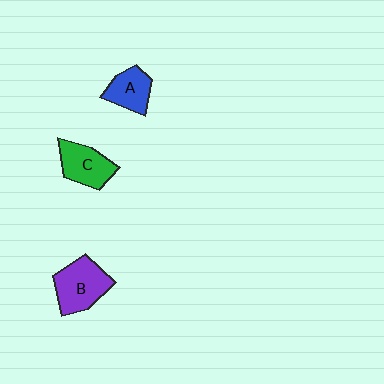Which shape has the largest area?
Shape B (purple).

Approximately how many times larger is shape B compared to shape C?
Approximately 1.2 times.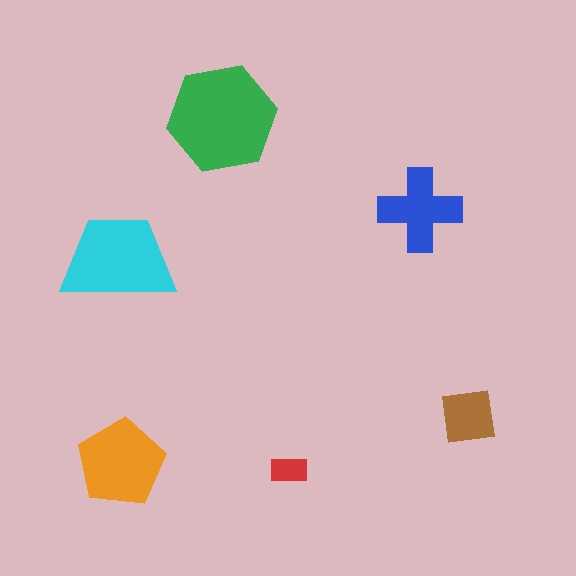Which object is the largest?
The green hexagon.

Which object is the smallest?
The red rectangle.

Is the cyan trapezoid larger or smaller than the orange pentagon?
Larger.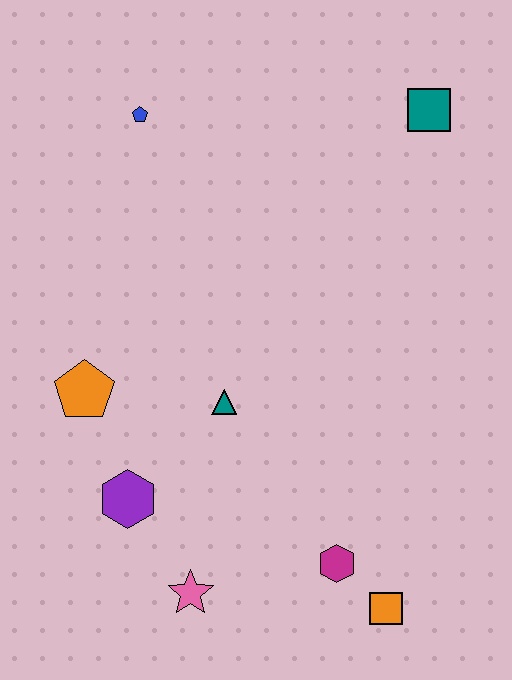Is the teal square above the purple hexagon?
Yes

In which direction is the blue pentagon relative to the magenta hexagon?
The blue pentagon is above the magenta hexagon.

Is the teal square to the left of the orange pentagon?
No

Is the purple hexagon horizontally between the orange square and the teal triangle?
No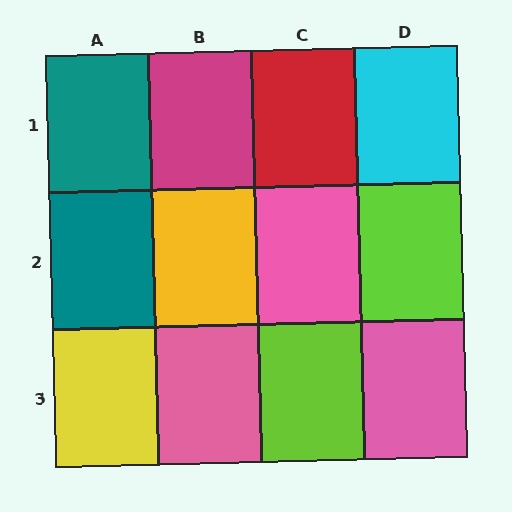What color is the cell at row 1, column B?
Magenta.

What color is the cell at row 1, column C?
Red.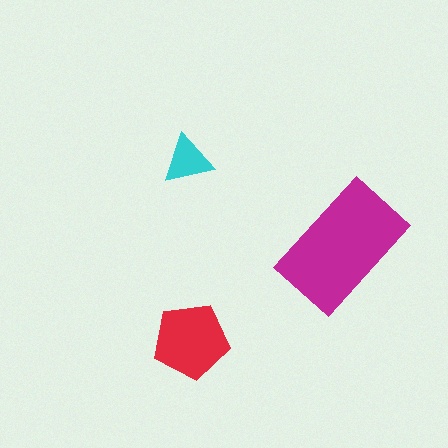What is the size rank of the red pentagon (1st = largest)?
2nd.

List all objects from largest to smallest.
The magenta rectangle, the red pentagon, the cyan triangle.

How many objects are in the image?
There are 3 objects in the image.